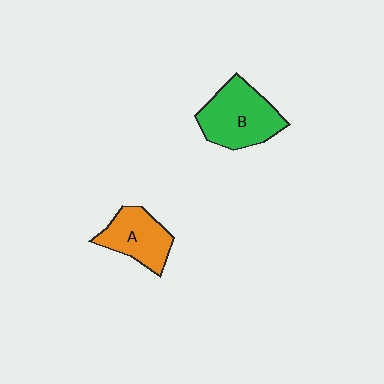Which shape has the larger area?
Shape B (green).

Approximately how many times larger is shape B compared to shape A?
Approximately 1.3 times.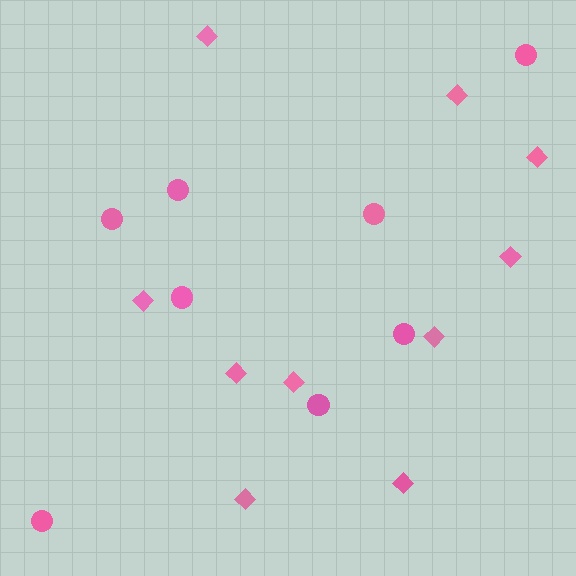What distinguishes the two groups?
There are 2 groups: one group of circles (8) and one group of diamonds (10).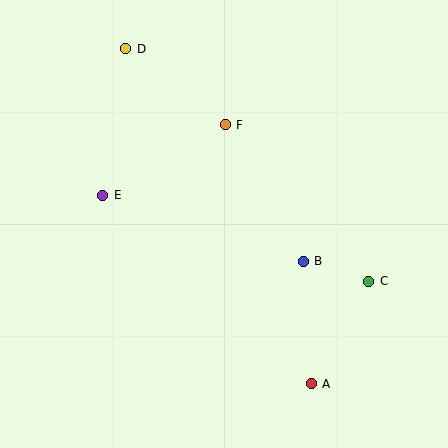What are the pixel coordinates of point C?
Point C is at (369, 281).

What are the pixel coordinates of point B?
Point B is at (303, 261).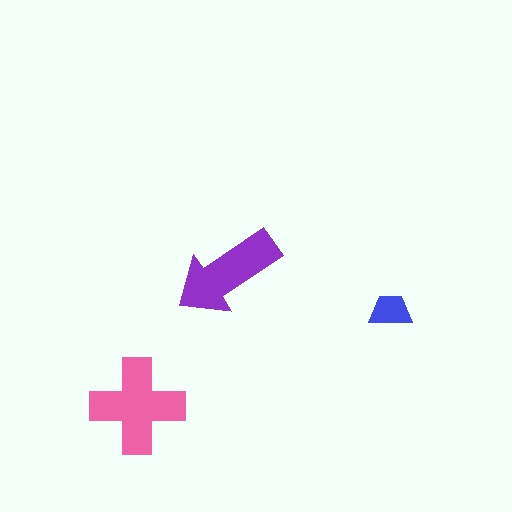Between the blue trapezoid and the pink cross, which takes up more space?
The pink cross.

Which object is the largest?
The pink cross.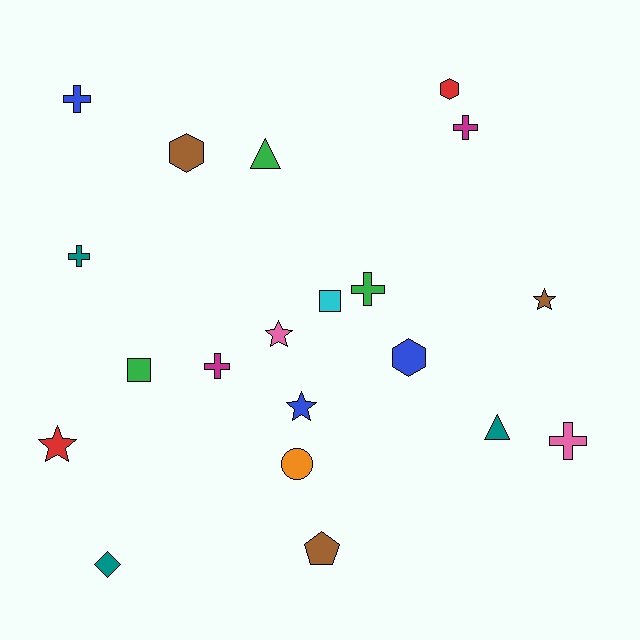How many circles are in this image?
There is 1 circle.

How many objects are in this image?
There are 20 objects.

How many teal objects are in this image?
There are 3 teal objects.